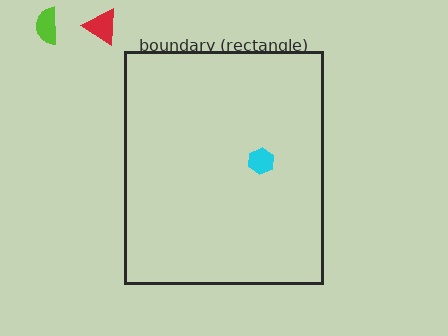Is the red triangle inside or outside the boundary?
Outside.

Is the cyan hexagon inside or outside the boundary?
Inside.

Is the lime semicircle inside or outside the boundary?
Outside.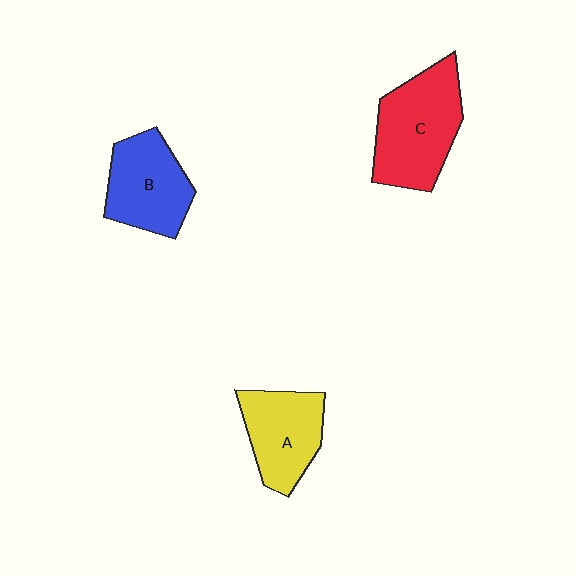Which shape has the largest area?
Shape C (red).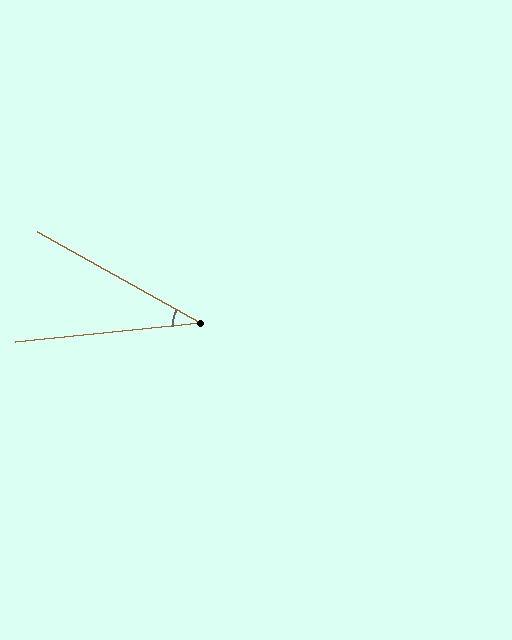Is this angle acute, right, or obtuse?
It is acute.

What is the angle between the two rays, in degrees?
Approximately 35 degrees.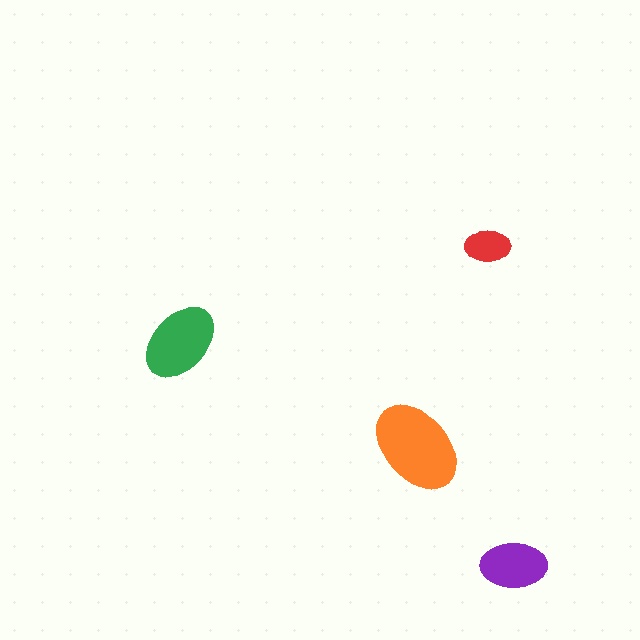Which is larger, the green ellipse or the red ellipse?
The green one.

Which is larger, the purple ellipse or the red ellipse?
The purple one.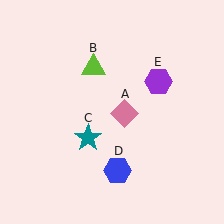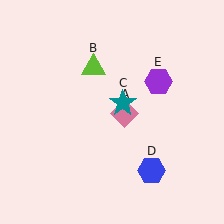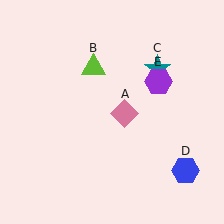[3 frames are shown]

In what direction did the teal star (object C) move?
The teal star (object C) moved up and to the right.